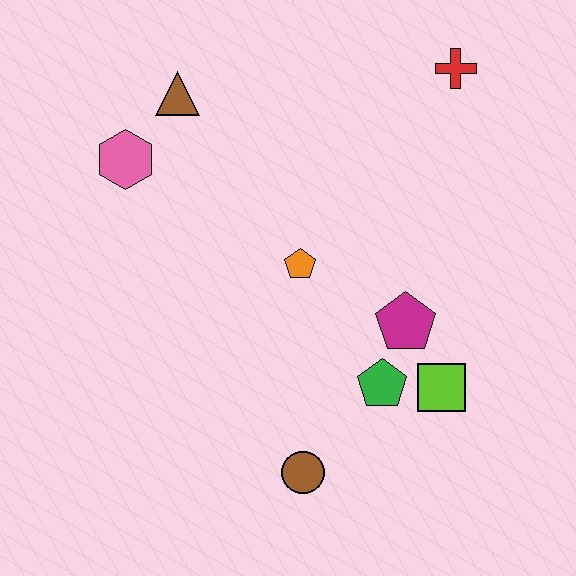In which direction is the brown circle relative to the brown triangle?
The brown circle is below the brown triangle.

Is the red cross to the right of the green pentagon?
Yes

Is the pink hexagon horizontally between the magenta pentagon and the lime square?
No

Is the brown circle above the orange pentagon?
No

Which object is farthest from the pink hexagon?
The lime square is farthest from the pink hexagon.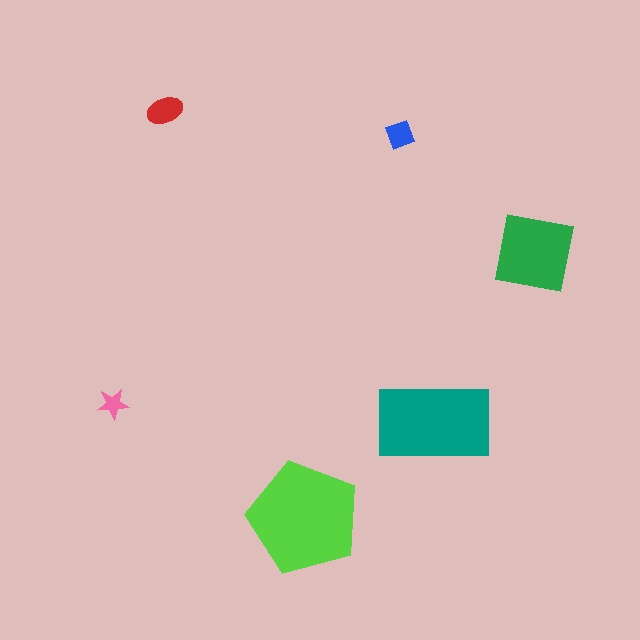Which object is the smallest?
The pink star.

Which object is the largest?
The lime pentagon.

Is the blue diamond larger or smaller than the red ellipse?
Smaller.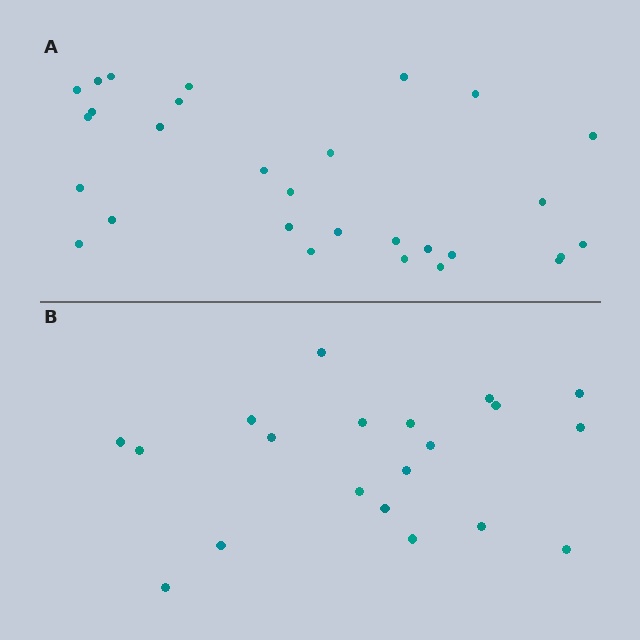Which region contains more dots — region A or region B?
Region A (the top region) has more dots.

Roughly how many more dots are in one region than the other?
Region A has roughly 8 or so more dots than region B.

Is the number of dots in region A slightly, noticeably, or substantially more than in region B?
Region A has substantially more. The ratio is roughly 1.4 to 1.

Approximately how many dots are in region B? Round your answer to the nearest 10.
About 20 dots.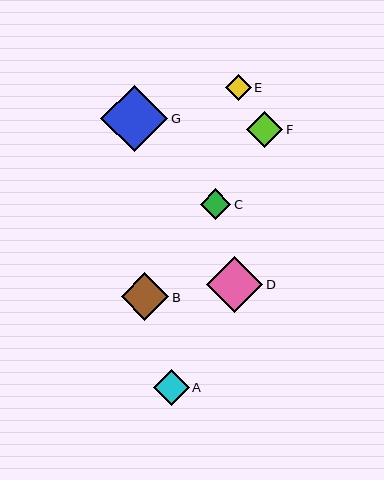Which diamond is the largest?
Diamond G is the largest with a size of approximately 67 pixels.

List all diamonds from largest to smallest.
From largest to smallest: G, D, B, A, F, C, E.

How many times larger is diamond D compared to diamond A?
Diamond D is approximately 1.5 times the size of diamond A.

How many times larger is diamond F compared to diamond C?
Diamond F is approximately 1.2 times the size of diamond C.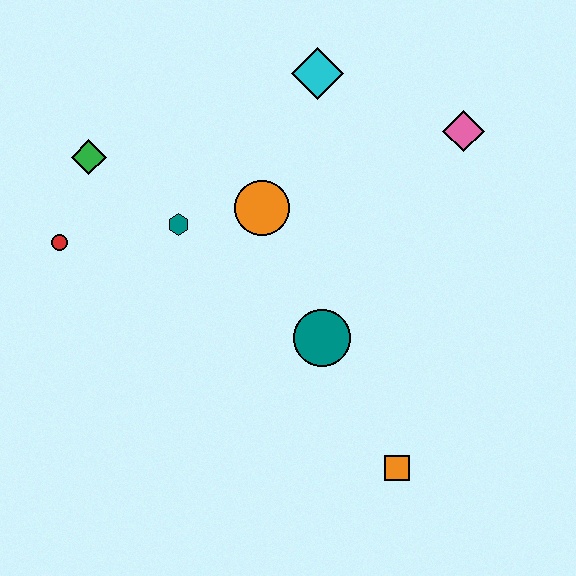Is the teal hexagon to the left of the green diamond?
No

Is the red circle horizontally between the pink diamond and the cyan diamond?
No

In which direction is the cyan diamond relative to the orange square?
The cyan diamond is above the orange square.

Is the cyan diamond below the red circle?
No